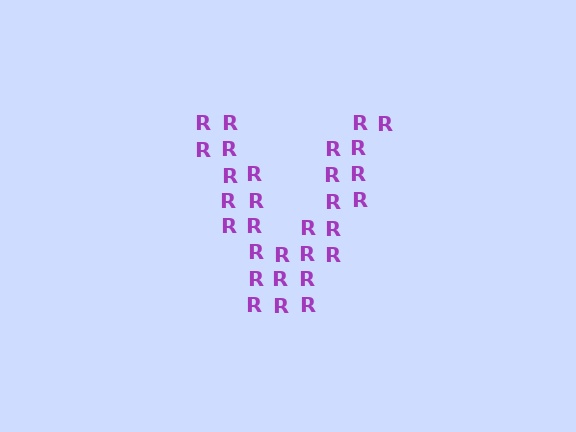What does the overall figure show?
The overall figure shows the letter V.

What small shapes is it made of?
It is made of small letter R's.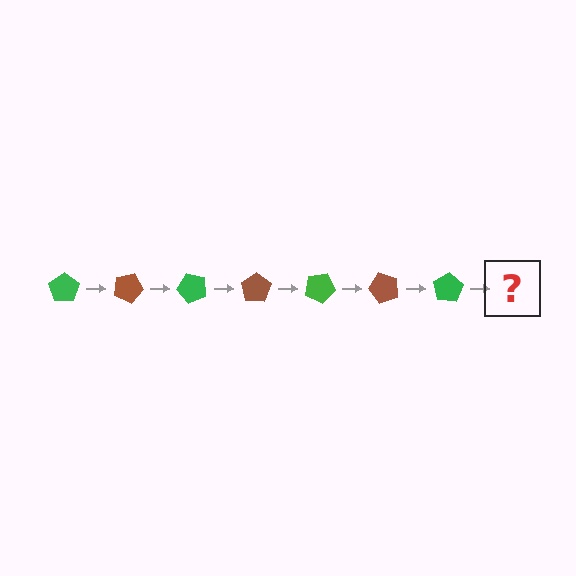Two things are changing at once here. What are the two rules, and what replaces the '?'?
The two rules are that it rotates 25 degrees each step and the color cycles through green and brown. The '?' should be a brown pentagon, rotated 175 degrees from the start.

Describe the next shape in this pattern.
It should be a brown pentagon, rotated 175 degrees from the start.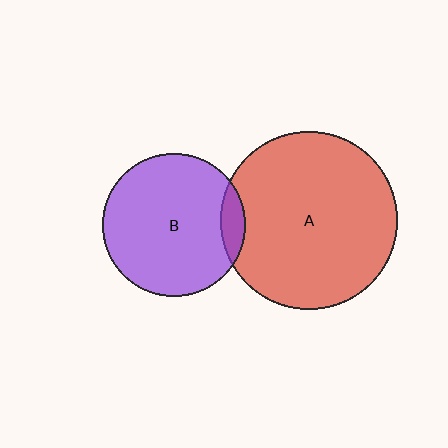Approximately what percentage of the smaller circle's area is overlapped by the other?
Approximately 10%.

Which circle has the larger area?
Circle A (red).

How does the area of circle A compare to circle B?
Approximately 1.5 times.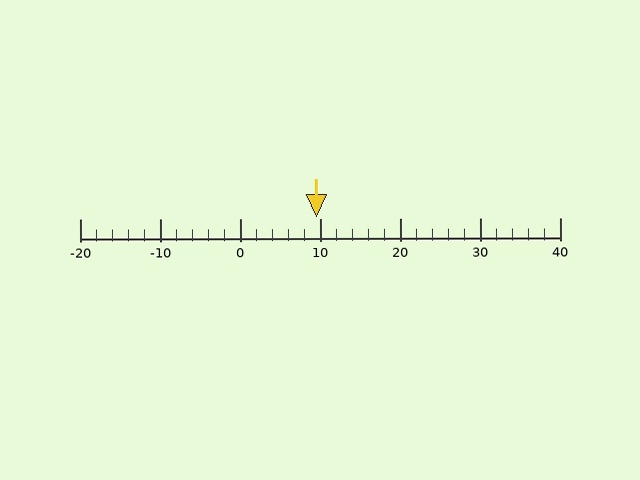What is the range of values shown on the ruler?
The ruler shows values from -20 to 40.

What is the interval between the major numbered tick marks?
The major tick marks are spaced 10 units apart.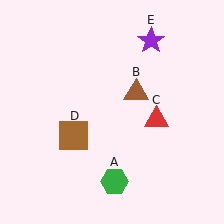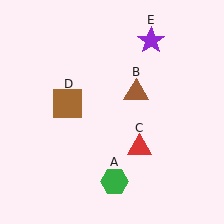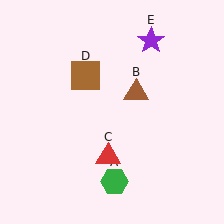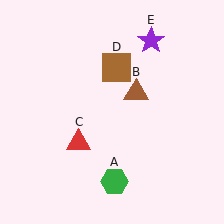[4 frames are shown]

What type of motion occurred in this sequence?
The red triangle (object C), brown square (object D) rotated clockwise around the center of the scene.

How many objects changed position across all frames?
2 objects changed position: red triangle (object C), brown square (object D).